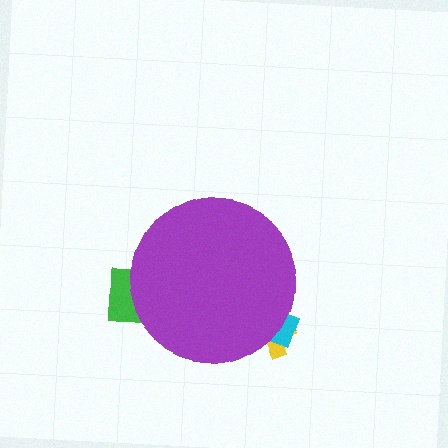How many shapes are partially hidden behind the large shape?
3 shapes are partially hidden.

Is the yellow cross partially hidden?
Yes, the yellow cross is partially hidden behind the purple circle.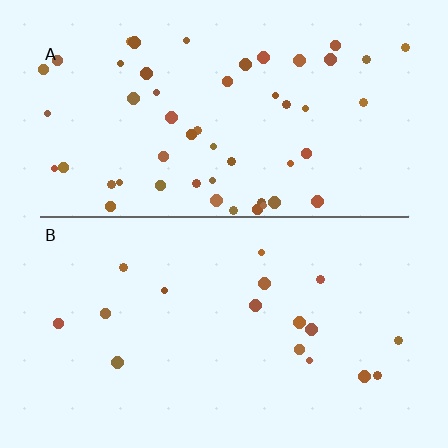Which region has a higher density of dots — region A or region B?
A (the top).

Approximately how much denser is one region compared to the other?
Approximately 3.1× — region A over region B.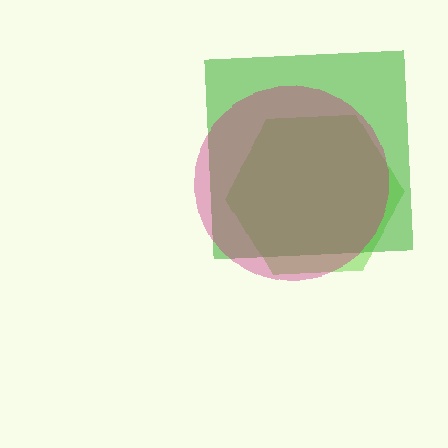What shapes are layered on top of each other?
The layered shapes are: a lime hexagon, a green square, a magenta circle.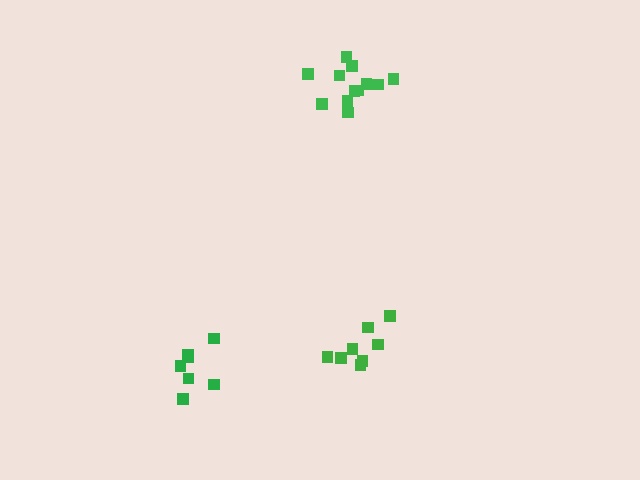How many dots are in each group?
Group 1: 8 dots, Group 2: 12 dots, Group 3: 7 dots (27 total).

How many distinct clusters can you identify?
There are 3 distinct clusters.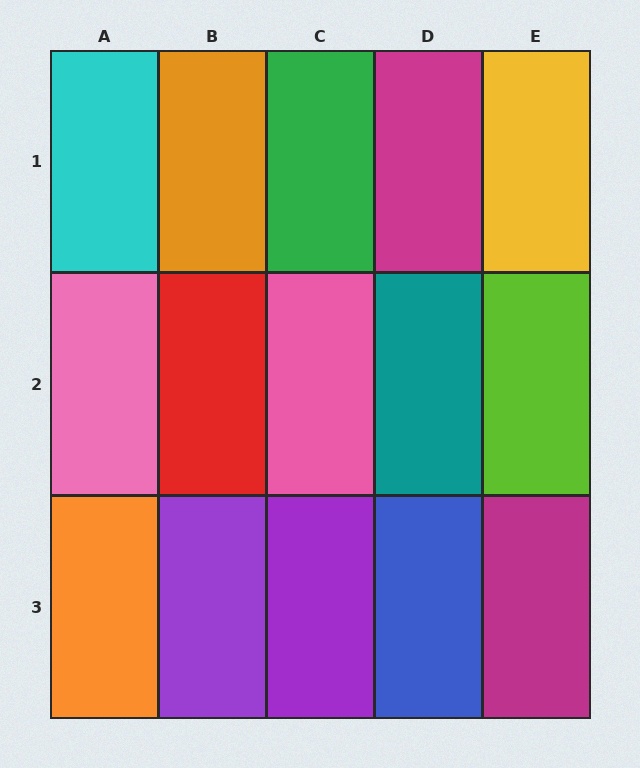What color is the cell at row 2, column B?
Red.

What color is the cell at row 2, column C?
Pink.